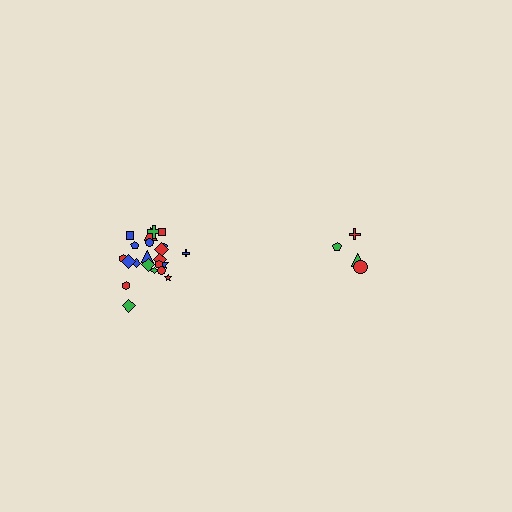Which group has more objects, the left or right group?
The left group.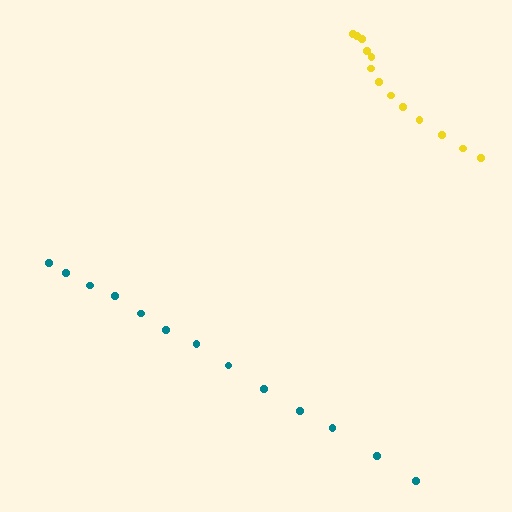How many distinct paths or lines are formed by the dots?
There are 2 distinct paths.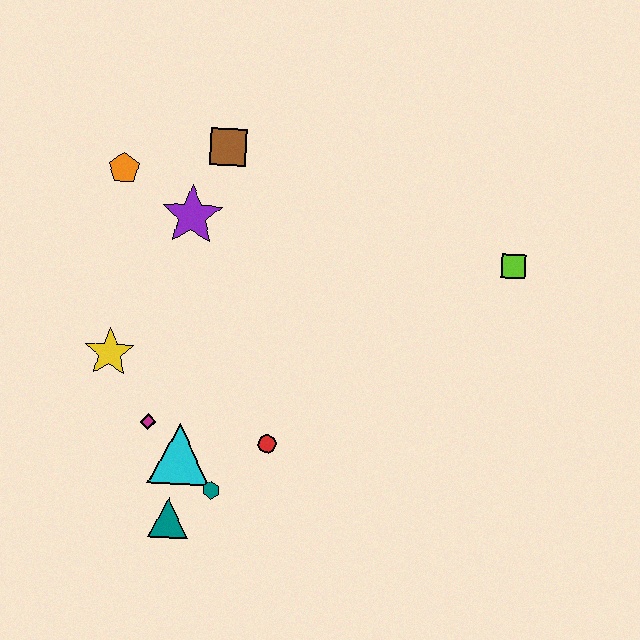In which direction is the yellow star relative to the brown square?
The yellow star is below the brown square.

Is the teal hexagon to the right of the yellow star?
Yes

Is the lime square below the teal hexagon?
No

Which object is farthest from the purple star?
The lime square is farthest from the purple star.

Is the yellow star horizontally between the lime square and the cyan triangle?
No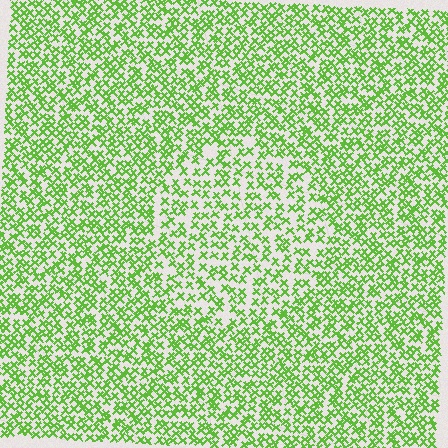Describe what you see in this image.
The image contains small lime elements arranged at two different densities. A circle-shaped region is visible where the elements are less densely packed than the surrounding area.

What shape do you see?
I see a circle.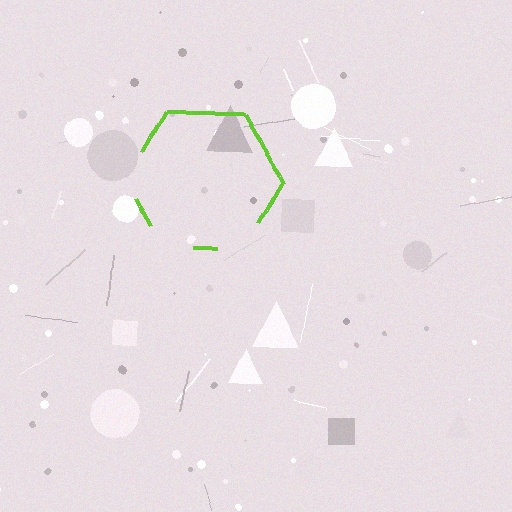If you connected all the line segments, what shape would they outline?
They would outline a hexagon.